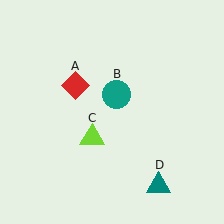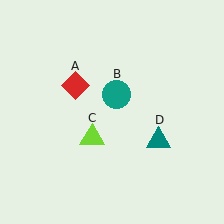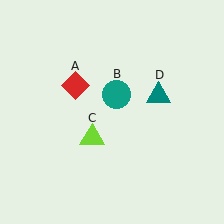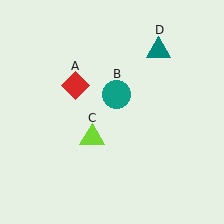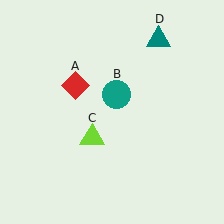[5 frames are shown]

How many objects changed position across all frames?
1 object changed position: teal triangle (object D).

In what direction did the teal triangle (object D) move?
The teal triangle (object D) moved up.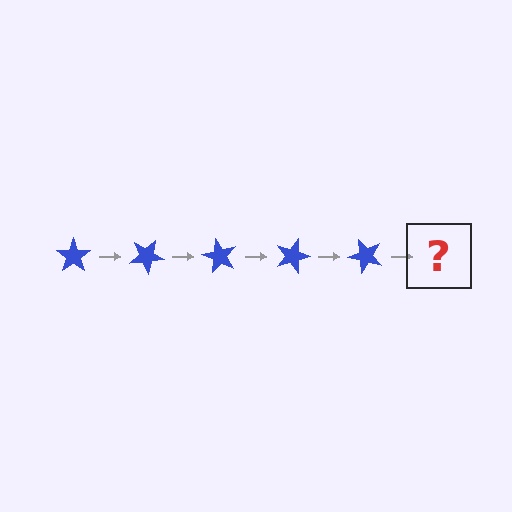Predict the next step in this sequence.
The next step is a blue star rotated 150 degrees.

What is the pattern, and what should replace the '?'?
The pattern is that the star rotates 30 degrees each step. The '?' should be a blue star rotated 150 degrees.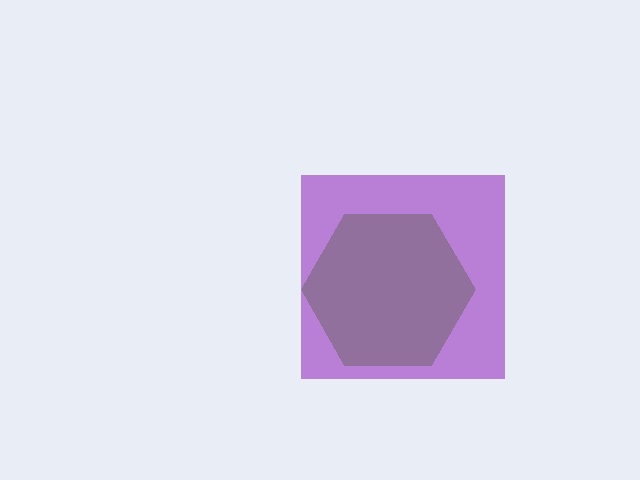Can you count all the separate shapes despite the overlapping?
Yes, there are 2 separate shapes.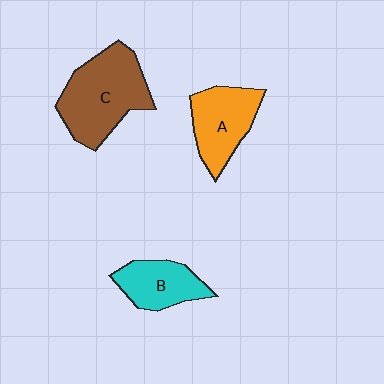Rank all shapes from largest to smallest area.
From largest to smallest: C (brown), A (orange), B (cyan).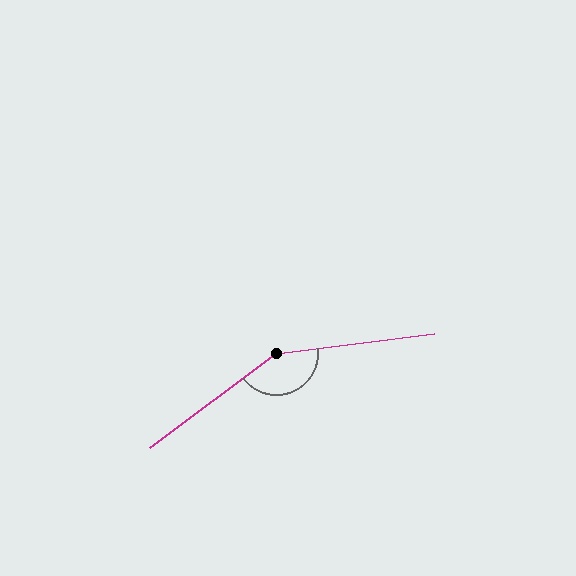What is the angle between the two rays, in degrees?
Approximately 150 degrees.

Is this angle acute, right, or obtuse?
It is obtuse.